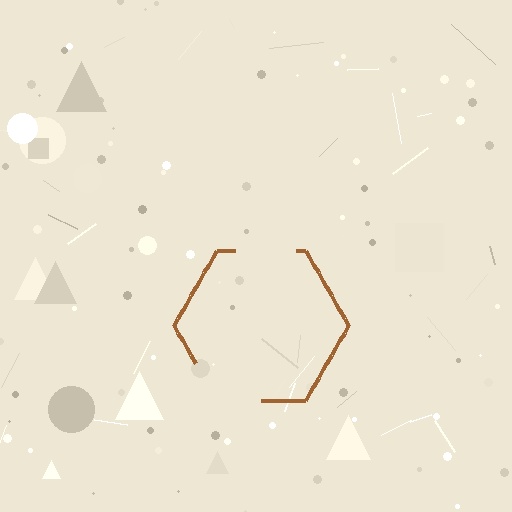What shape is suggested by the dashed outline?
The dashed outline suggests a hexagon.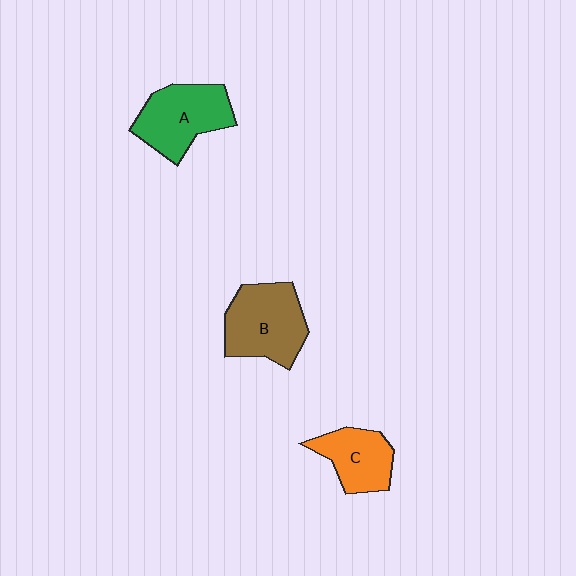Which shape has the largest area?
Shape B (brown).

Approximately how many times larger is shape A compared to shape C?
Approximately 1.3 times.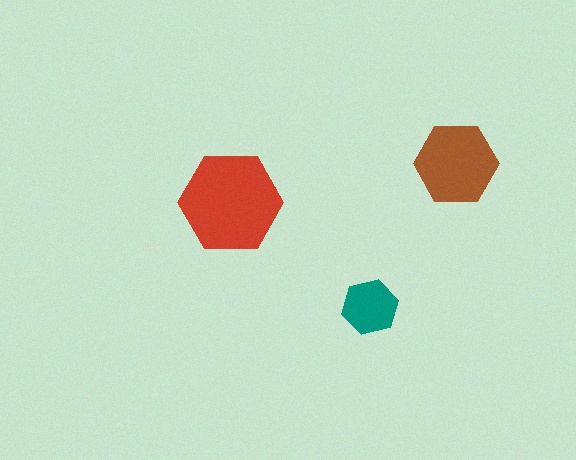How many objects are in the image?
There are 3 objects in the image.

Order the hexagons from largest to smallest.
the red one, the brown one, the teal one.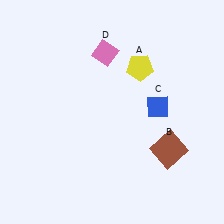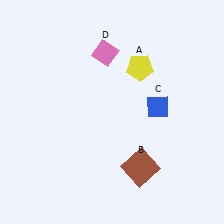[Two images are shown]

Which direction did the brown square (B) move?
The brown square (B) moved left.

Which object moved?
The brown square (B) moved left.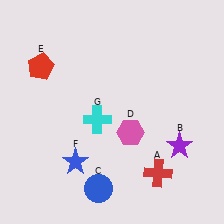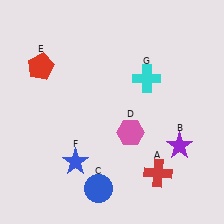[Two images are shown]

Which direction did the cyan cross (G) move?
The cyan cross (G) moved right.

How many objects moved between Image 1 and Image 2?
1 object moved between the two images.